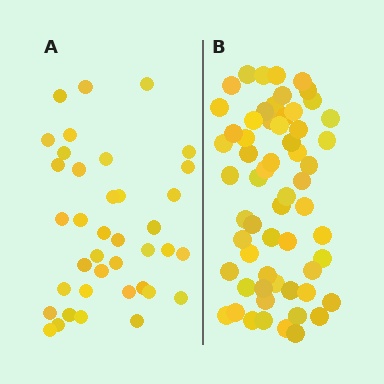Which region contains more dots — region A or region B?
Region B (the right region) has more dots.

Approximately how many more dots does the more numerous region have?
Region B has approximately 20 more dots than region A.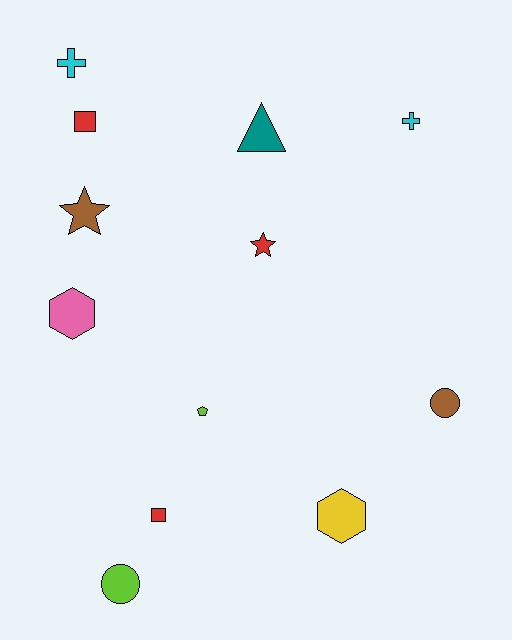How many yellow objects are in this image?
There is 1 yellow object.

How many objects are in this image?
There are 12 objects.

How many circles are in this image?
There are 2 circles.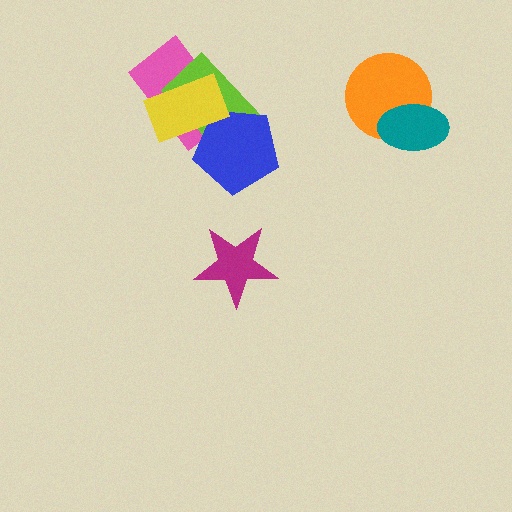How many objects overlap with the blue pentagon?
3 objects overlap with the blue pentagon.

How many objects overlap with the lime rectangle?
3 objects overlap with the lime rectangle.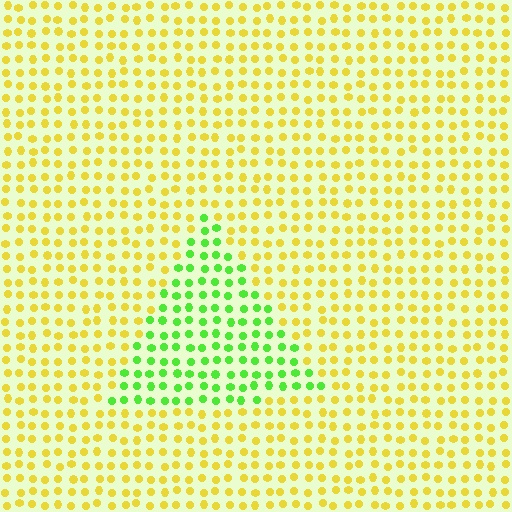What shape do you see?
I see a triangle.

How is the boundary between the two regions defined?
The boundary is defined purely by a slight shift in hue (about 58 degrees). Spacing, size, and orientation are identical on both sides.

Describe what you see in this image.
The image is filled with small yellow elements in a uniform arrangement. A triangle-shaped region is visible where the elements are tinted to a slightly different hue, forming a subtle color boundary.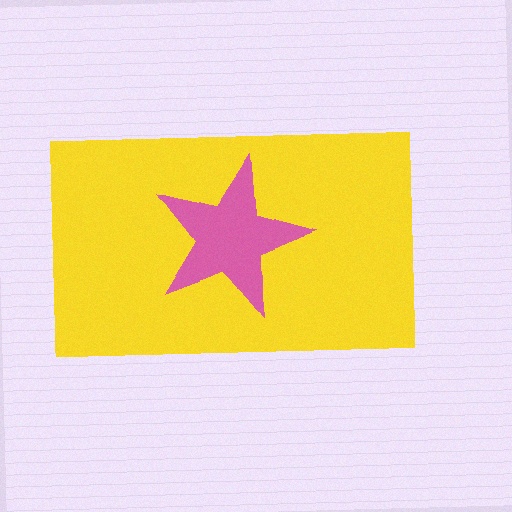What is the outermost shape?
The yellow rectangle.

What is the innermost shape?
The pink star.